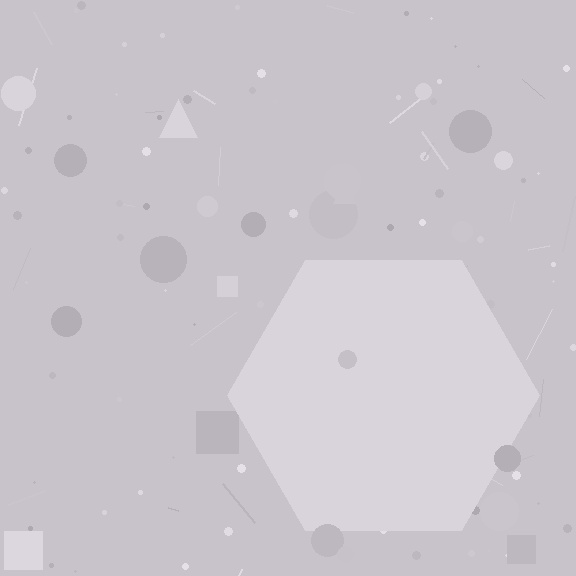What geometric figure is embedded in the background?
A hexagon is embedded in the background.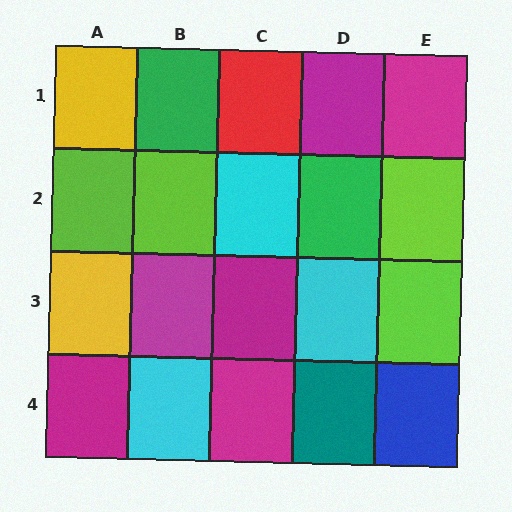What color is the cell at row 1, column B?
Green.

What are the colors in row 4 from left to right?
Magenta, cyan, magenta, teal, blue.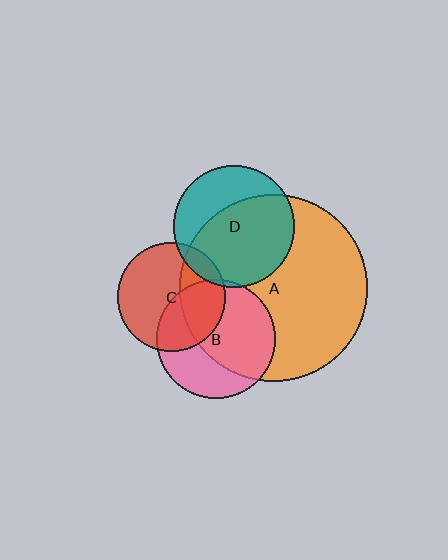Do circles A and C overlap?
Yes.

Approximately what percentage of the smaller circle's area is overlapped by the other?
Approximately 35%.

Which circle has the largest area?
Circle A (orange).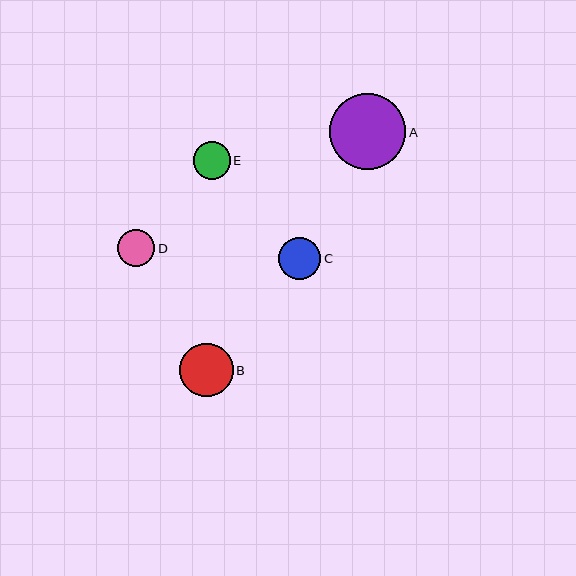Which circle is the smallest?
Circle D is the smallest with a size of approximately 37 pixels.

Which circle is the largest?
Circle A is the largest with a size of approximately 76 pixels.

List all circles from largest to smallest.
From largest to smallest: A, B, C, E, D.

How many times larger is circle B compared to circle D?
Circle B is approximately 1.4 times the size of circle D.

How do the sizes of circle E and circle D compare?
Circle E and circle D are approximately the same size.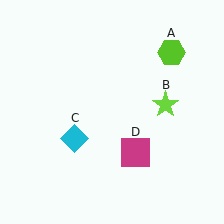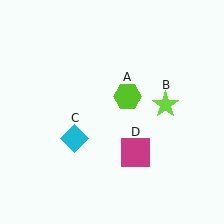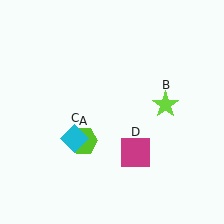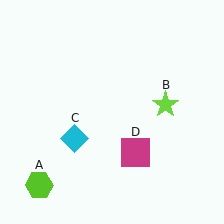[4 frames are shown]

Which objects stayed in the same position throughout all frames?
Lime star (object B) and cyan diamond (object C) and magenta square (object D) remained stationary.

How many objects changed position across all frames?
1 object changed position: lime hexagon (object A).